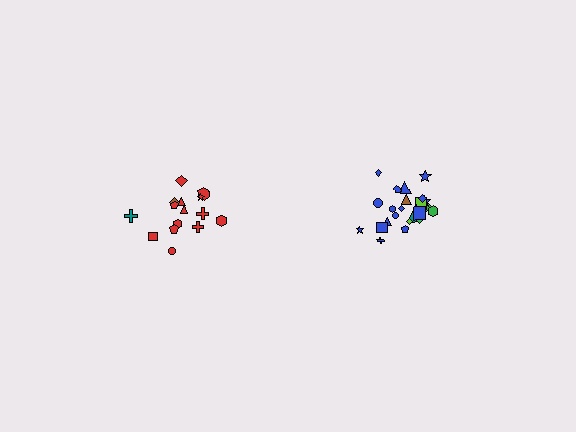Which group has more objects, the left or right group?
The right group.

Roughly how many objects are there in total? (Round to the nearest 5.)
Roughly 40 objects in total.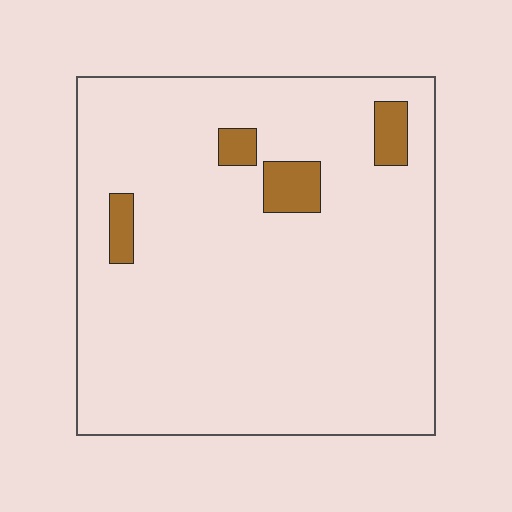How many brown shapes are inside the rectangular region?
4.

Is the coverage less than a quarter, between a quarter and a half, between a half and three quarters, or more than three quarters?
Less than a quarter.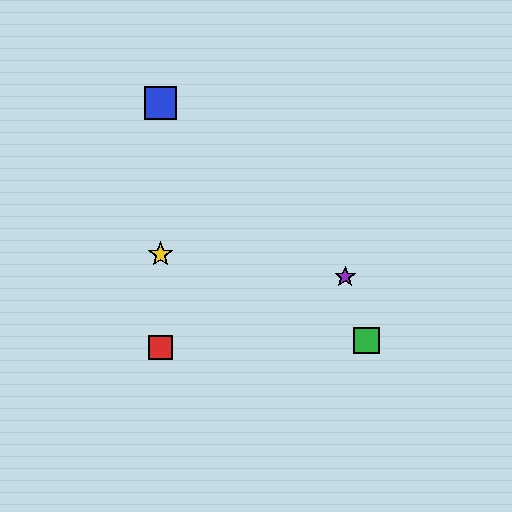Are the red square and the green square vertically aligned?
No, the red square is at x≈160 and the green square is at x≈367.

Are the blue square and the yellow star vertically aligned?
Yes, both are at x≈160.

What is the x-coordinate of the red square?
The red square is at x≈160.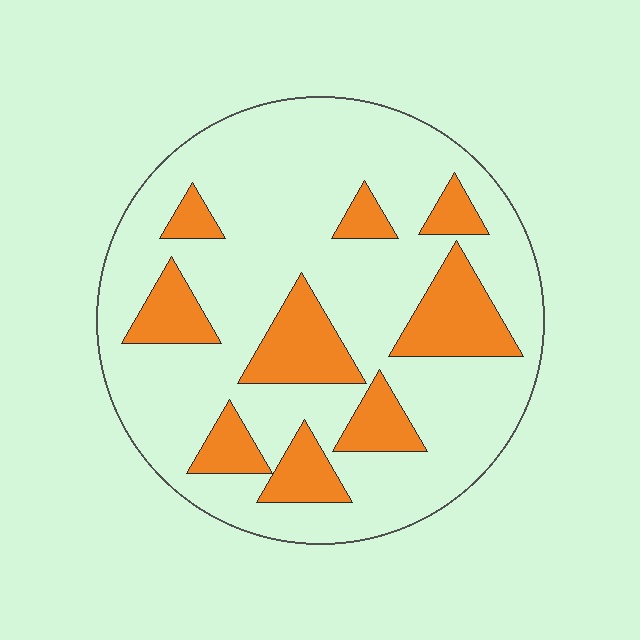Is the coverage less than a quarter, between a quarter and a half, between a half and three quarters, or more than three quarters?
Less than a quarter.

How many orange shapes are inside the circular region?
9.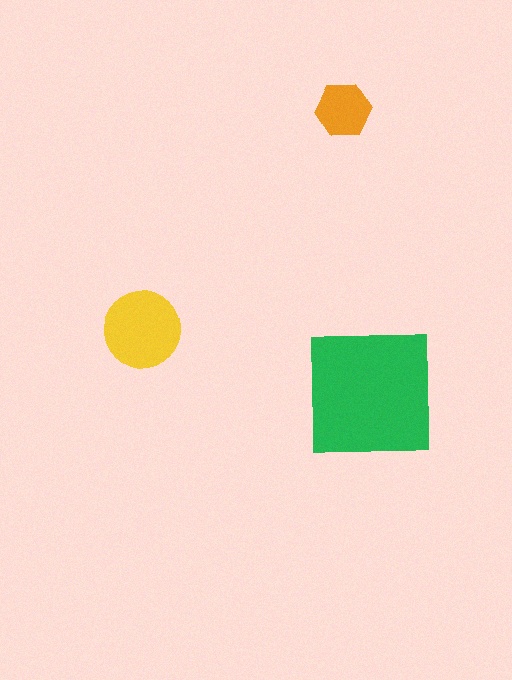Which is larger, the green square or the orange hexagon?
The green square.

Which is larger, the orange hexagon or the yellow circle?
The yellow circle.